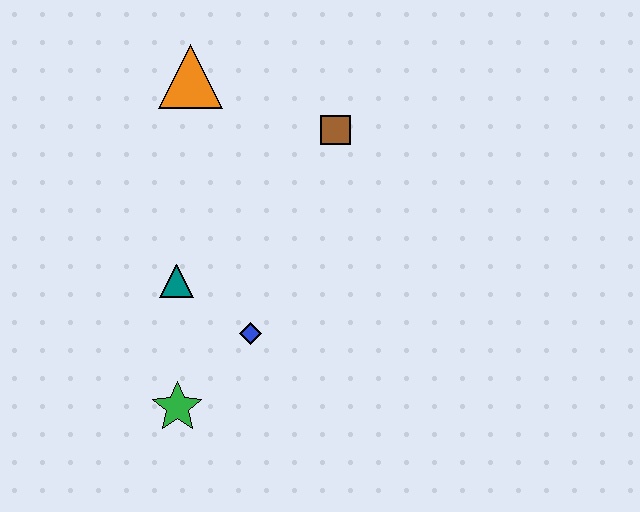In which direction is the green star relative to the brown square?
The green star is below the brown square.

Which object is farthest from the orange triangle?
The green star is farthest from the orange triangle.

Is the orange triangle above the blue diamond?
Yes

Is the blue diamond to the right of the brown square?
No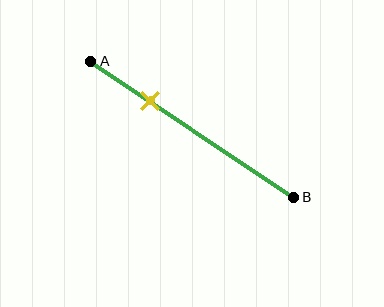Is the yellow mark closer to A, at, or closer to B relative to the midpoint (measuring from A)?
The yellow mark is closer to point A than the midpoint of segment AB.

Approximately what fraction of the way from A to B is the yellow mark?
The yellow mark is approximately 30% of the way from A to B.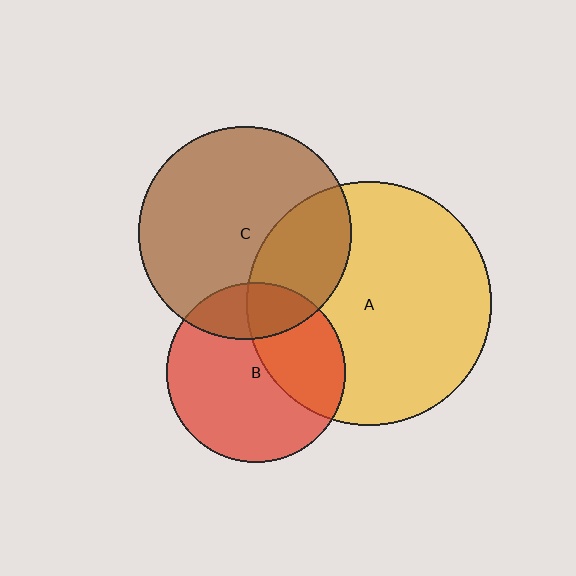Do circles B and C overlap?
Yes.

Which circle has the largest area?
Circle A (yellow).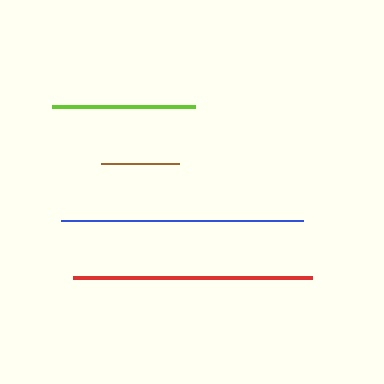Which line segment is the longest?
The blue line is the longest at approximately 242 pixels.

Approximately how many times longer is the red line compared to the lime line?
The red line is approximately 1.7 times the length of the lime line.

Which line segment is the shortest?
The brown line is the shortest at approximately 78 pixels.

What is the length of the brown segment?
The brown segment is approximately 78 pixels long.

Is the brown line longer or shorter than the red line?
The red line is longer than the brown line.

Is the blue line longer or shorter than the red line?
The blue line is longer than the red line.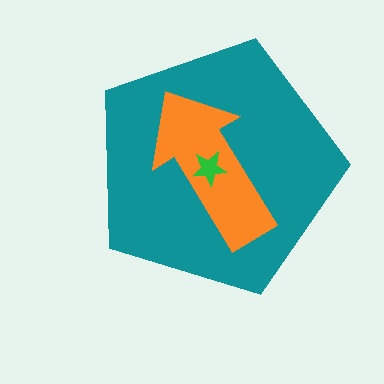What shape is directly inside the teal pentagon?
The orange arrow.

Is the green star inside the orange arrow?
Yes.